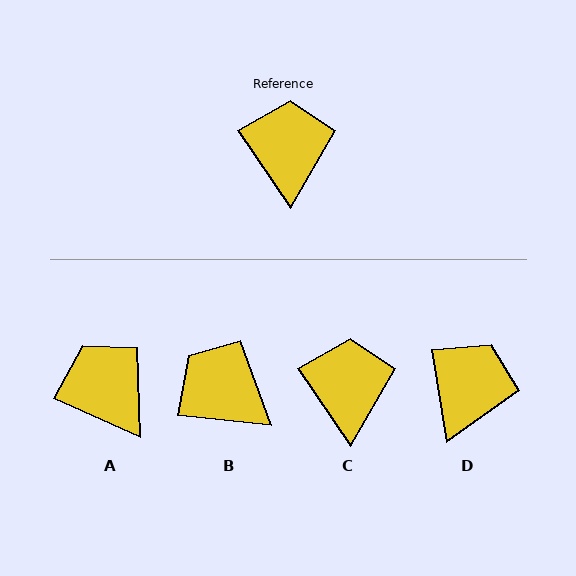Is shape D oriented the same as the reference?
No, it is off by about 25 degrees.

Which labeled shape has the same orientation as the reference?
C.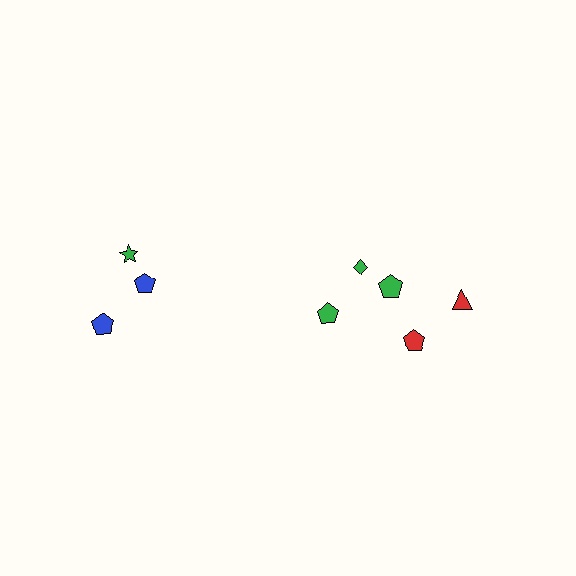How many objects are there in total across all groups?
There are 8 objects.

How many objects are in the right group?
There are 5 objects.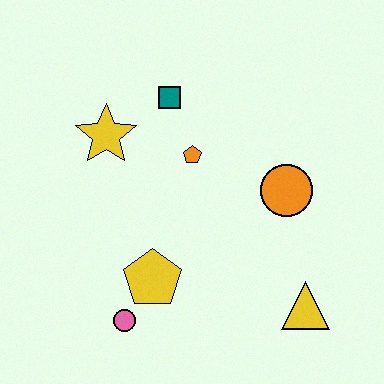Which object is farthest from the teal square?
The yellow triangle is farthest from the teal square.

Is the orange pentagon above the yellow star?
No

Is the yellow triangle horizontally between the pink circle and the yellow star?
No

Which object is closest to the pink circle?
The yellow pentagon is closest to the pink circle.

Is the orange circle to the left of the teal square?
No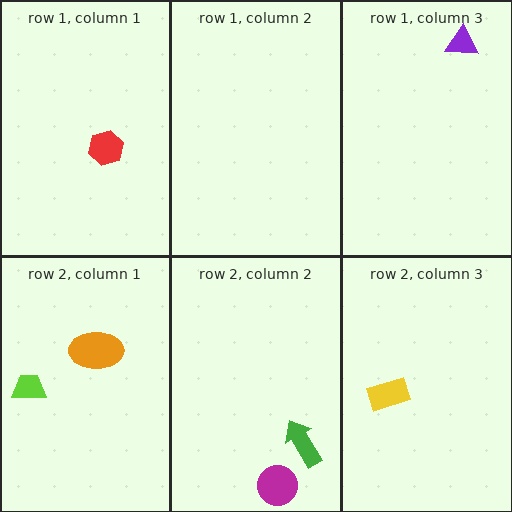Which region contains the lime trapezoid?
The row 2, column 1 region.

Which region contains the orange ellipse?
The row 2, column 1 region.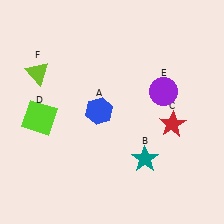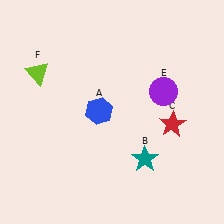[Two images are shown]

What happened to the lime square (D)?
The lime square (D) was removed in Image 2. It was in the bottom-left area of Image 1.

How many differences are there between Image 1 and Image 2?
There is 1 difference between the two images.